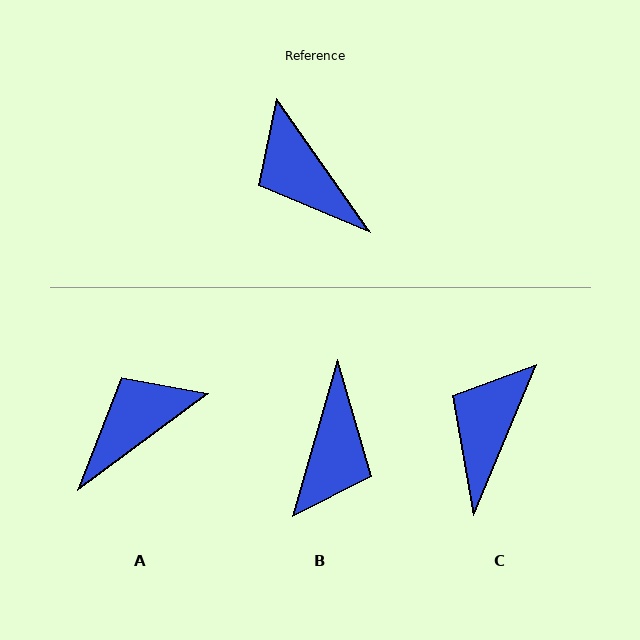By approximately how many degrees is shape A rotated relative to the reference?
Approximately 89 degrees clockwise.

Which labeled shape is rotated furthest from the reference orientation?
B, about 129 degrees away.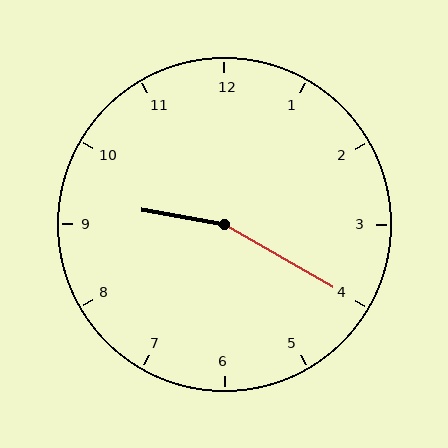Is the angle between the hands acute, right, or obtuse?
It is obtuse.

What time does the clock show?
9:20.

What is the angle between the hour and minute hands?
Approximately 160 degrees.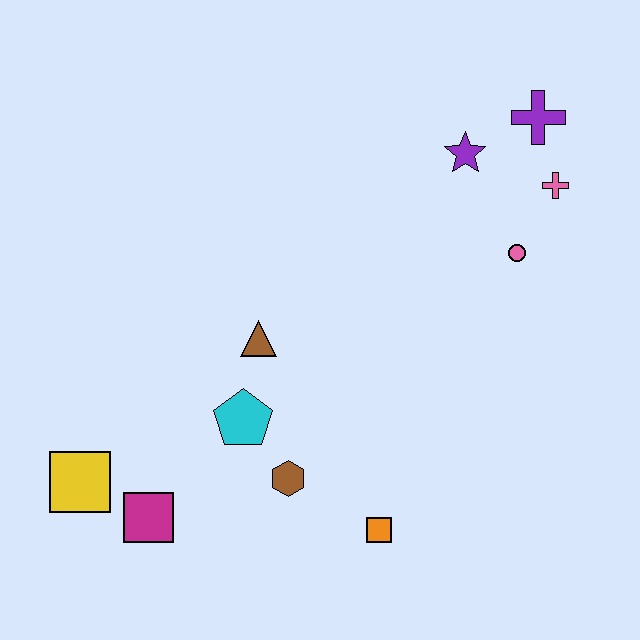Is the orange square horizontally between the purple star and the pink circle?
No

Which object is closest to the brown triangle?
The cyan pentagon is closest to the brown triangle.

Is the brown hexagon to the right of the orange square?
No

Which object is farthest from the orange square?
The purple cross is farthest from the orange square.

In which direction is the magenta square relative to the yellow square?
The magenta square is to the right of the yellow square.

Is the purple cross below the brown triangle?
No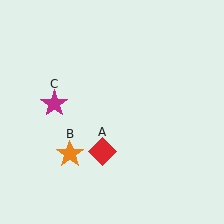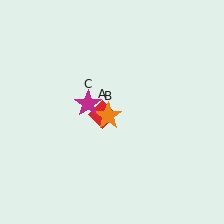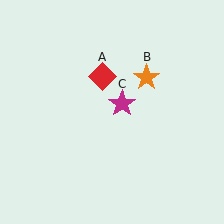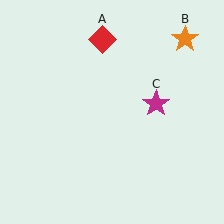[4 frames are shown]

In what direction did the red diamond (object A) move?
The red diamond (object A) moved up.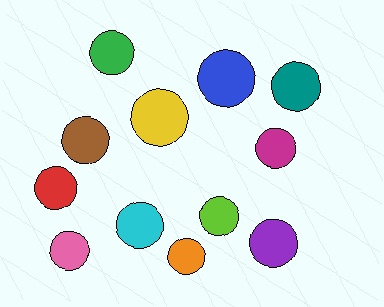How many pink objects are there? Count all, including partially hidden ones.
There is 1 pink object.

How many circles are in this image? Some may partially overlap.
There are 12 circles.